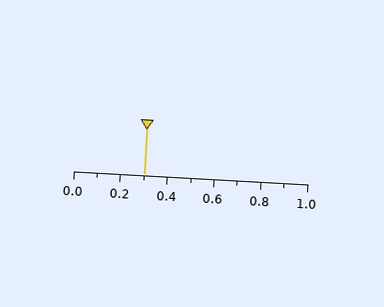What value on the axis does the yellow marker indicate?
The marker indicates approximately 0.3.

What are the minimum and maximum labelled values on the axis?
The axis runs from 0.0 to 1.0.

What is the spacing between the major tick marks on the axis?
The major ticks are spaced 0.2 apart.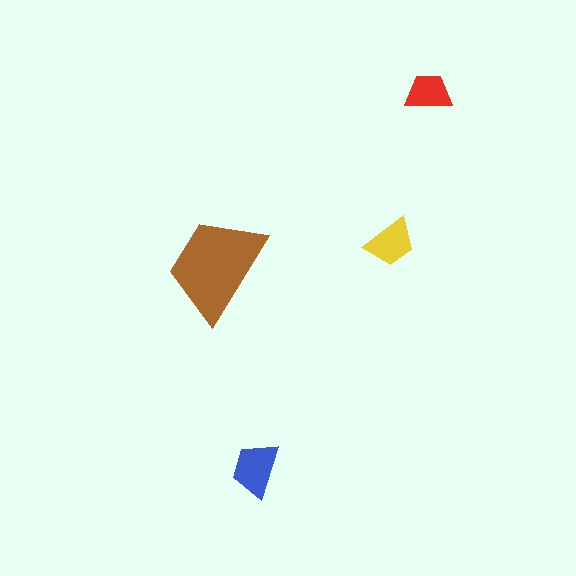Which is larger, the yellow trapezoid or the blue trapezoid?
The blue one.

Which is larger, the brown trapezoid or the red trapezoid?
The brown one.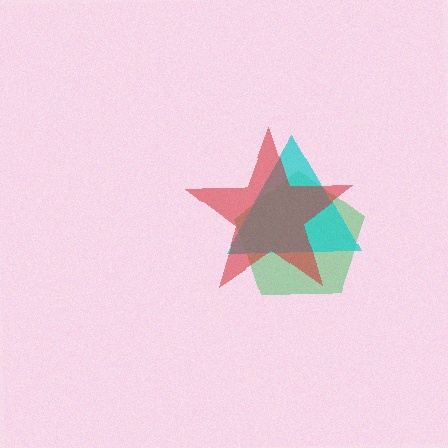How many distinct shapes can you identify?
There are 3 distinct shapes: a green pentagon, a cyan triangle, a red star.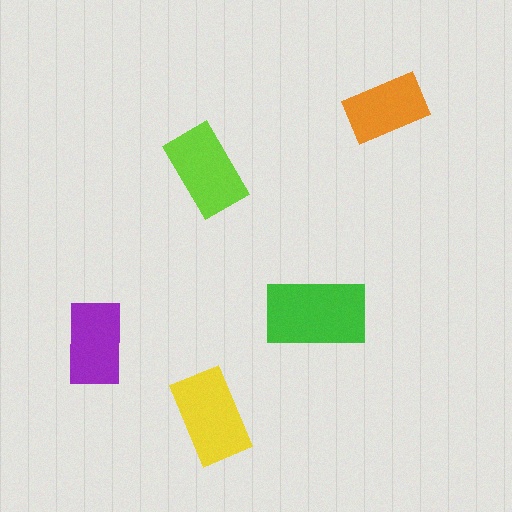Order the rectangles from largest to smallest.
the green one, the yellow one, the lime one, the purple one, the orange one.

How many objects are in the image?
There are 5 objects in the image.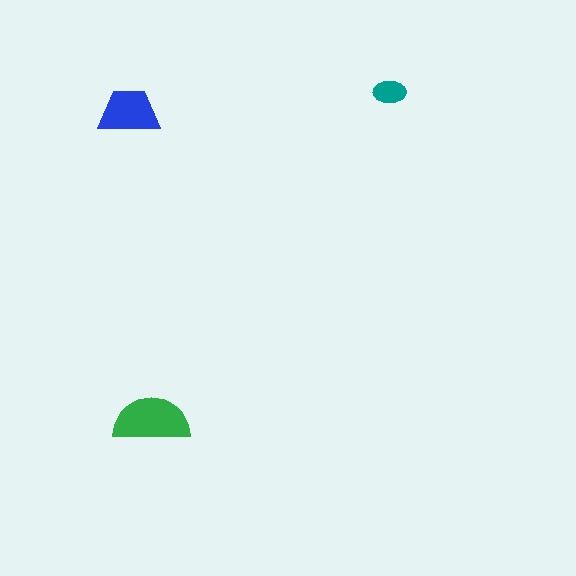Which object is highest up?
The teal ellipse is topmost.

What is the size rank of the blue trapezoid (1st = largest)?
2nd.